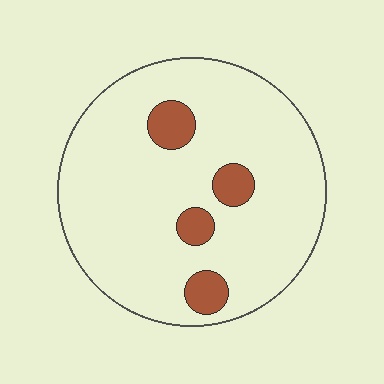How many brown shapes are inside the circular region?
4.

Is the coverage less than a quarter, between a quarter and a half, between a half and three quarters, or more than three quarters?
Less than a quarter.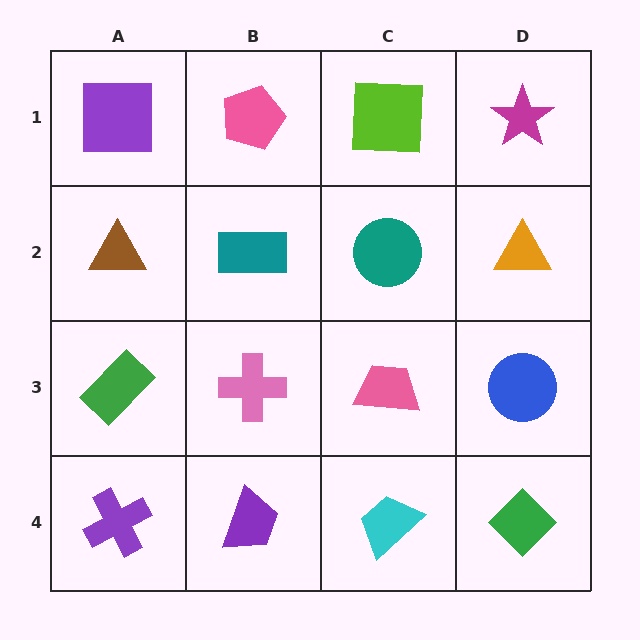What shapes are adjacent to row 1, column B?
A teal rectangle (row 2, column B), a purple square (row 1, column A), a lime square (row 1, column C).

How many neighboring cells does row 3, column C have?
4.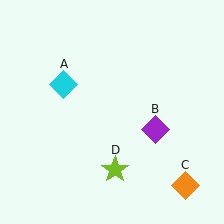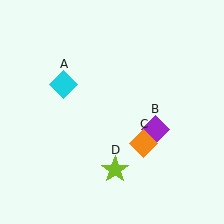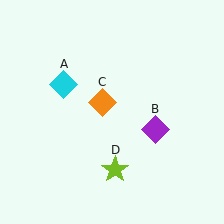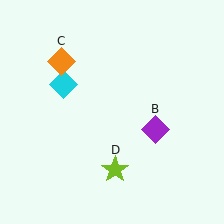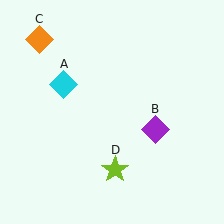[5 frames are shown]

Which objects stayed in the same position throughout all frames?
Cyan diamond (object A) and purple diamond (object B) and lime star (object D) remained stationary.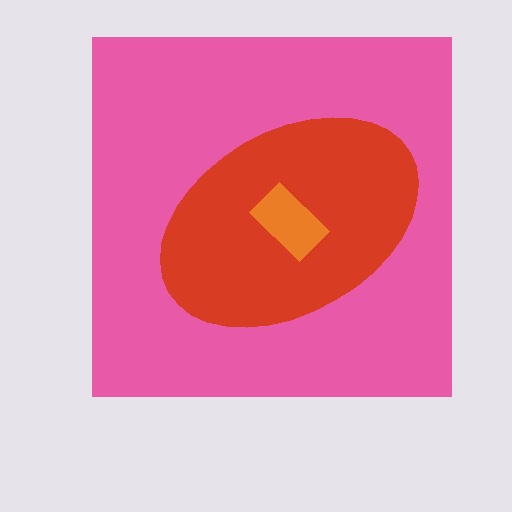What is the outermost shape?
The pink square.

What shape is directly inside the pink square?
The red ellipse.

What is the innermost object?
The orange rectangle.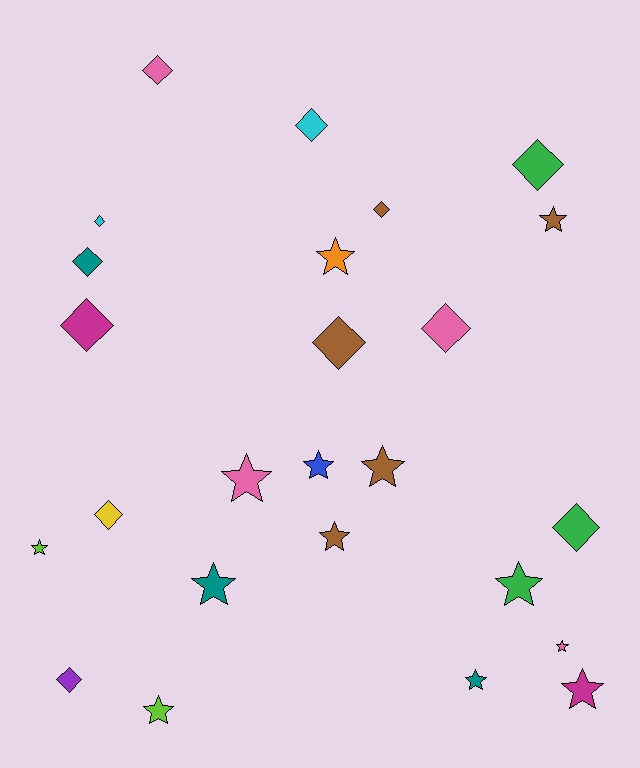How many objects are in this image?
There are 25 objects.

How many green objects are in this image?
There are 3 green objects.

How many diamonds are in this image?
There are 12 diamonds.